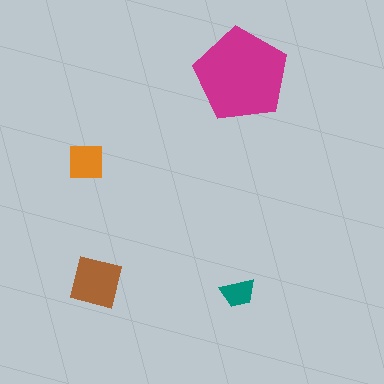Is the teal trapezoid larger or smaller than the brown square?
Smaller.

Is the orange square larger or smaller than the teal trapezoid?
Larger.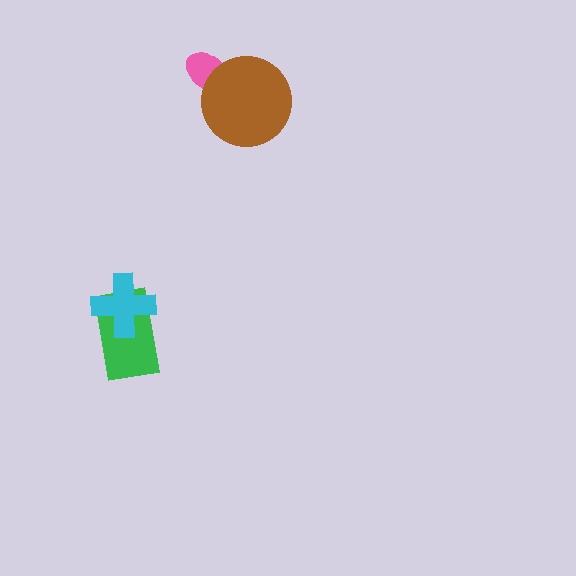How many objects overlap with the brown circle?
1 object overlaps with the brown circle.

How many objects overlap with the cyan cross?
1 object overlaps with the cyan cross.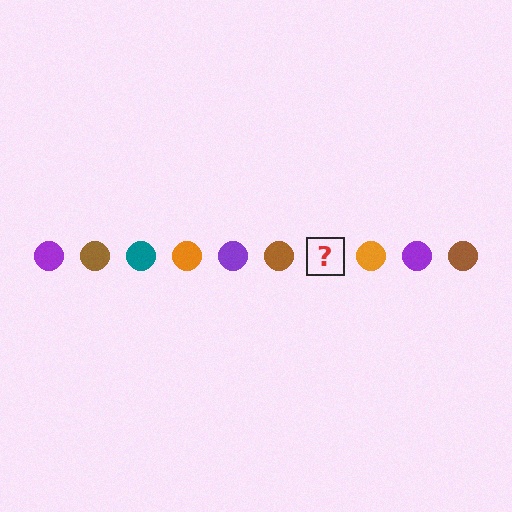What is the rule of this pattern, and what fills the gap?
The rule is that the pattern cycles through purple, brown, teal, orange circles. The gap should be filled with a teal circle.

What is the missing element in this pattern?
The missing element is a teal circle.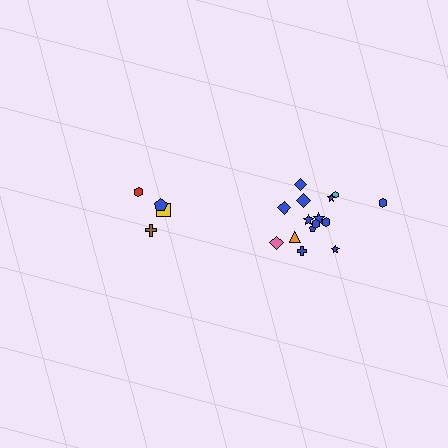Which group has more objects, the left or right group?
The right group.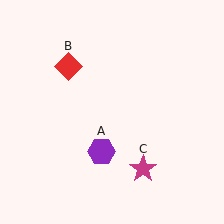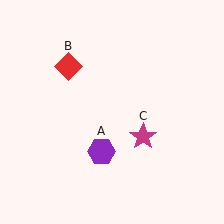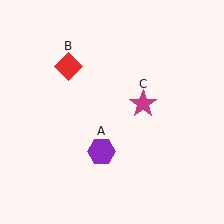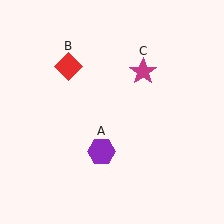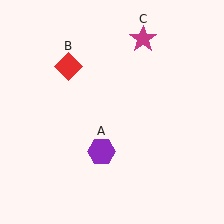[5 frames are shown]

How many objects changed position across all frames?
1 object changed position: magenta star (object C).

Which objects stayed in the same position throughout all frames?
Purple hexagon (object A) and red diamond (object B) remained stationary.